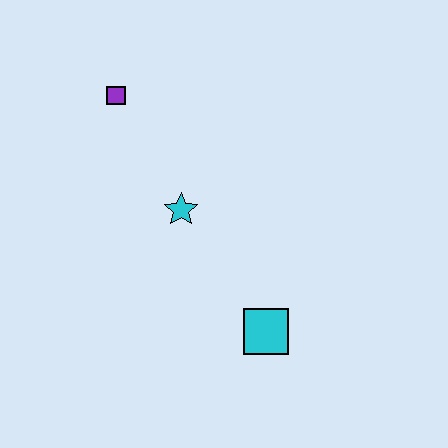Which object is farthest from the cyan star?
The cyan square is farthest from the cyan star.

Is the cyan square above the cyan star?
No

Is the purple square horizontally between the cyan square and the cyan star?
No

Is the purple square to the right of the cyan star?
No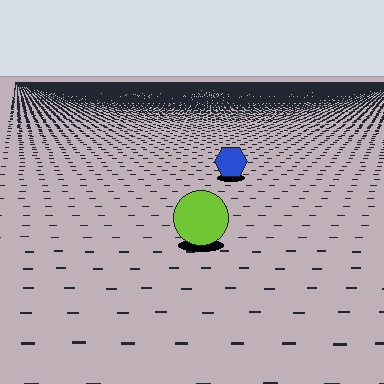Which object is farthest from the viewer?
The blue hexagon is farthest from the viewer. It appears smaller and the ground texture around it is denser.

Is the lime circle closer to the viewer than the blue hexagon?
Yes. The lime circle is closer — you can tell from the texture gradient: the ground texture is coarser near it.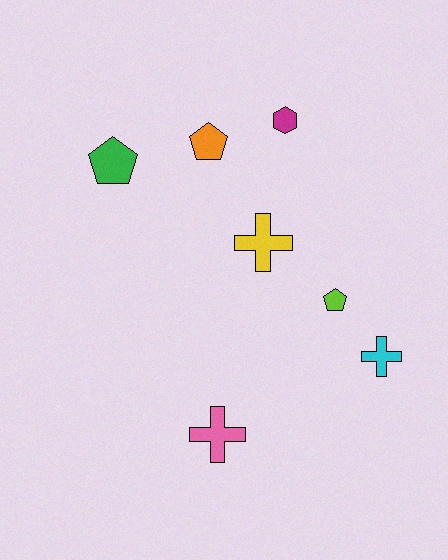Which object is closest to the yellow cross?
The lime pentagon is closest to the yellow cross.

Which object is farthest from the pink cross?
The magenta hexagon is farthest from the pink cross.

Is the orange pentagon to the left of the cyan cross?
Yes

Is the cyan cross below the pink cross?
No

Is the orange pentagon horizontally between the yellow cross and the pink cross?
No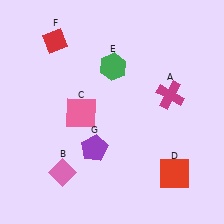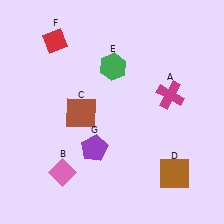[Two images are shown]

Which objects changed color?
C changed from pink to brown. D changed from red to brown.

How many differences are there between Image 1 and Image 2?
There are 2 differences between the two images.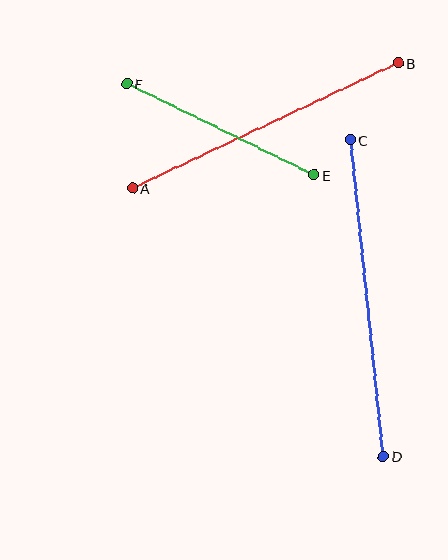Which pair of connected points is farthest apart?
Points C and D are farthest apart.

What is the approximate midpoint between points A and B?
The midpoint is at approximately (265, 126) pixels.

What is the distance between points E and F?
The distance is approximately 208 pixels.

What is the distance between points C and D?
The distance is approximately 318 pixels.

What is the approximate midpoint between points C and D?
The midpoint is at approximately (367, 298) pixels.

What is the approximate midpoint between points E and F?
The midpoint is at approximately (221, 129) pixels.